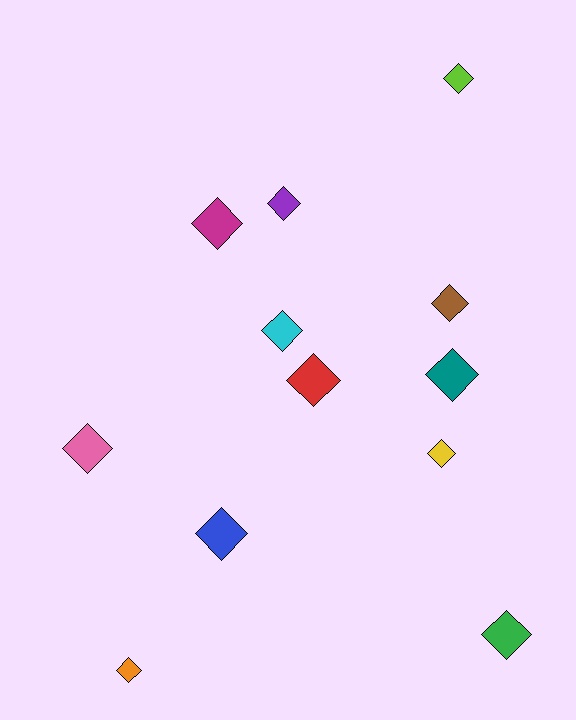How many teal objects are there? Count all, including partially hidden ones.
There is 1 teal object.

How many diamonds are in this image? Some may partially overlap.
There are 12 diamonds.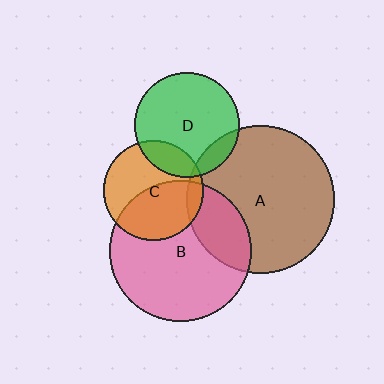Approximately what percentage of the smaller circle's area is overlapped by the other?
Approximately 10%.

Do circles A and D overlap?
Yes.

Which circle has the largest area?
Circle A (brown).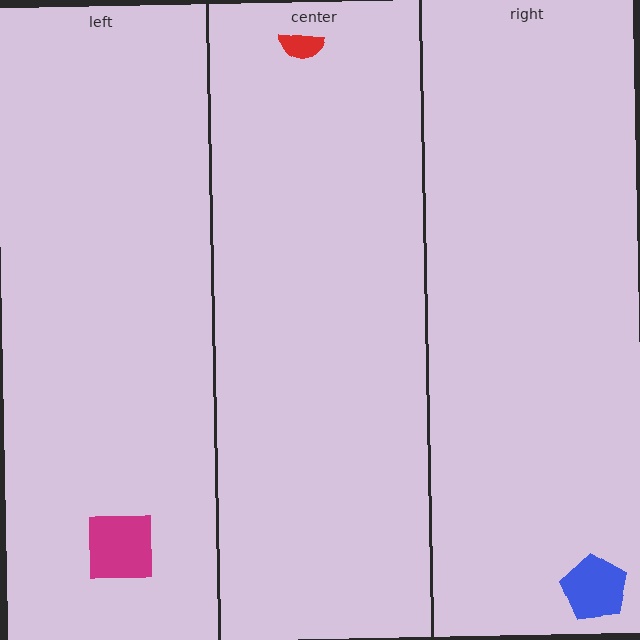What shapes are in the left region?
The magenta square.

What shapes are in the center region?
The red semicircle.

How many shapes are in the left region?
1.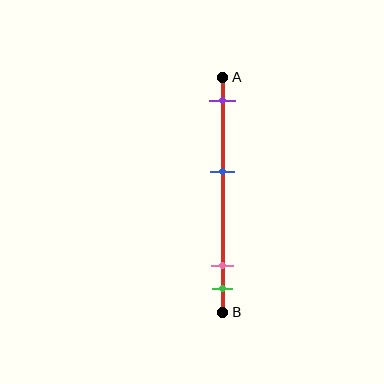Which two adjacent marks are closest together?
The pink and green marks are the closest adjacent pair.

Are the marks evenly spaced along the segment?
No, the marks are not evenly spaced.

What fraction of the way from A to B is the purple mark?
The purple mark is approximately 10% (0.1) of the way from A to B.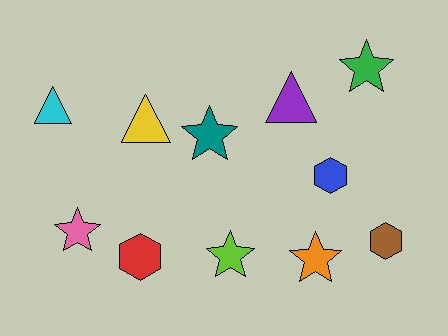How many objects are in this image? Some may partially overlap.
There are 11 objects.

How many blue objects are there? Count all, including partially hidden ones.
There is 1 blue object.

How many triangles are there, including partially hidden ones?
There are 3 triangles.